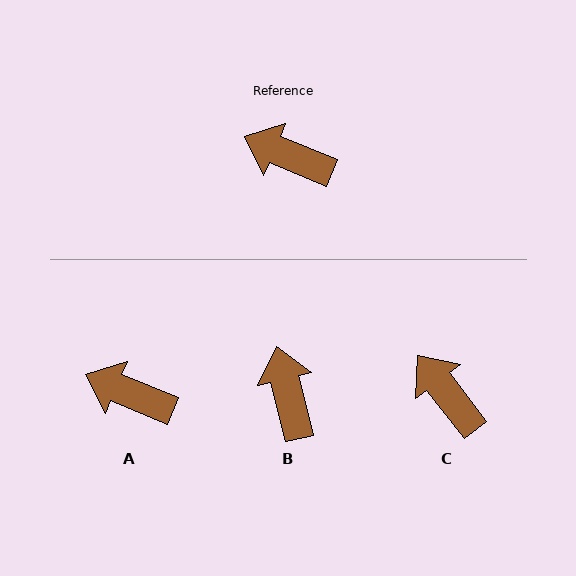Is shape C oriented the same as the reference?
No, it is off by about 29 degrees.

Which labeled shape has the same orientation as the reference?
A.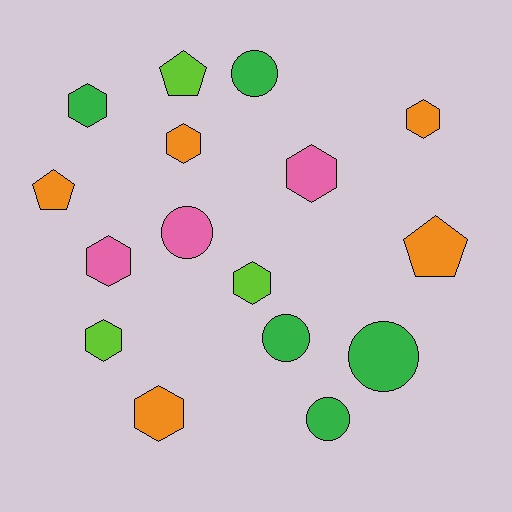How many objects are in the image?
There are 16 objects.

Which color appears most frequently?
Green, with 5 objects.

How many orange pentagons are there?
There are 2 orange pentagons.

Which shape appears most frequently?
Hexagon, with 8 objects.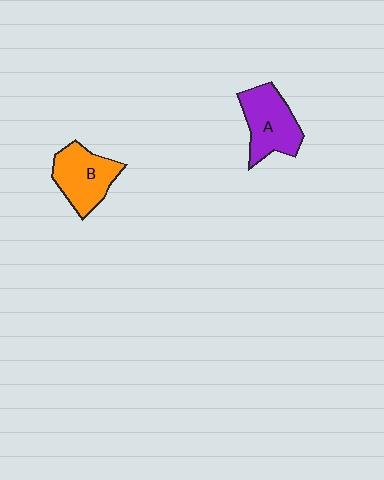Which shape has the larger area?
Shape A (purple).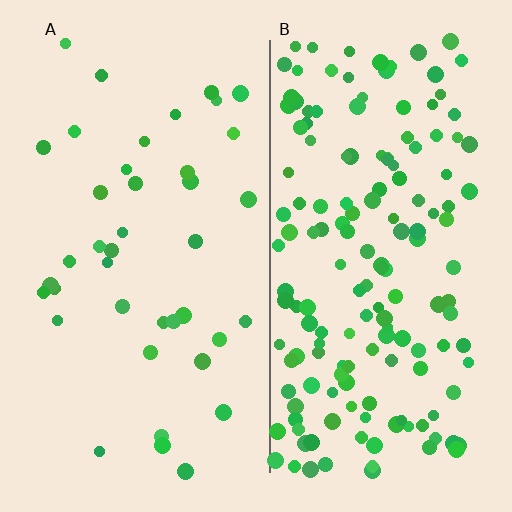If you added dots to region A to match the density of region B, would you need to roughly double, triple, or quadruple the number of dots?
Approximately quadruple.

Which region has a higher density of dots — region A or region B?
B (the right).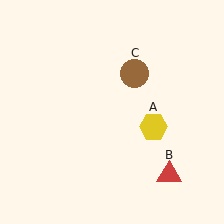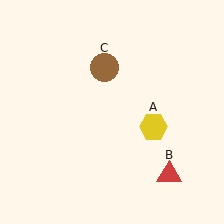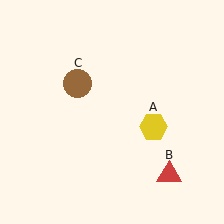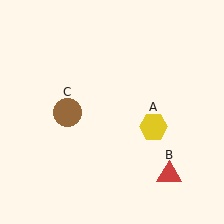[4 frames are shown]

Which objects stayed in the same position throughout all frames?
Yellow hexagon (object A) and red triangle (object B) remained stationary.